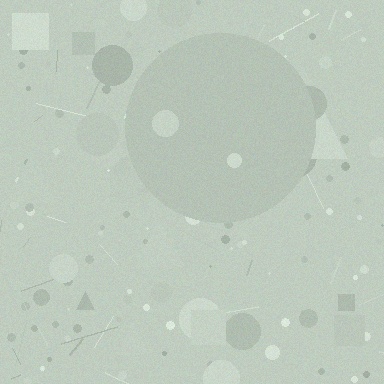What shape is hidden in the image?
A circle is hidden in the image.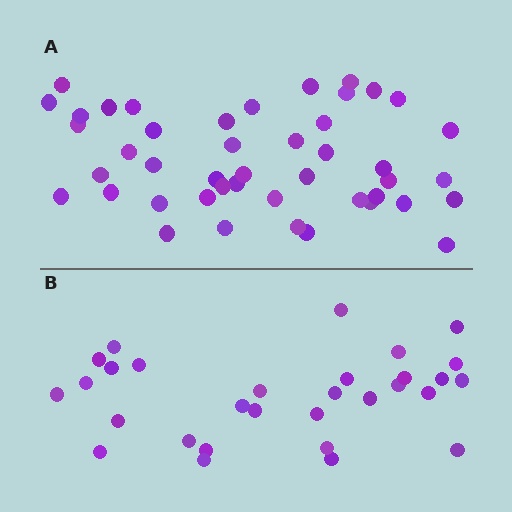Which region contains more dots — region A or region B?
Region A (the top region) has more dots.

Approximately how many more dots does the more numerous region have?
Region A has approximately 15 more dots than region B.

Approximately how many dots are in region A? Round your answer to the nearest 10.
About 40 dots. (The exact count is 45, which rounds to 40.)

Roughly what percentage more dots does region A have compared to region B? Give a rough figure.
About 50% more.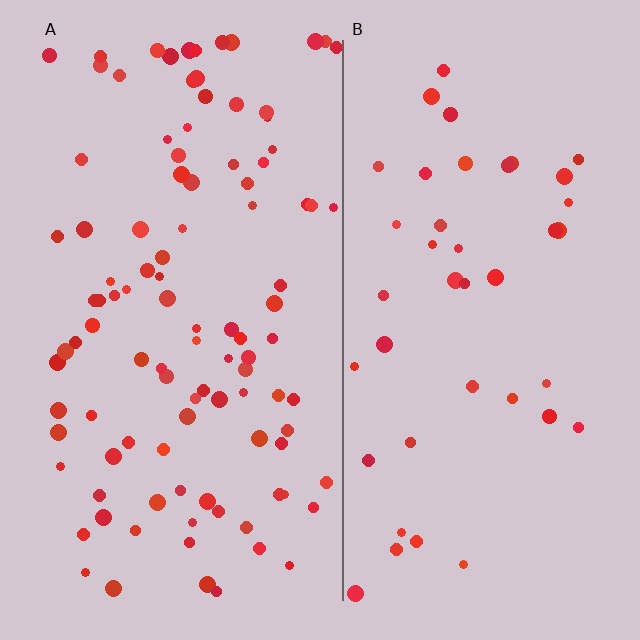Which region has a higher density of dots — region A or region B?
A (the left).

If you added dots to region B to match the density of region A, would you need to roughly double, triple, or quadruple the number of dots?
Approximately double.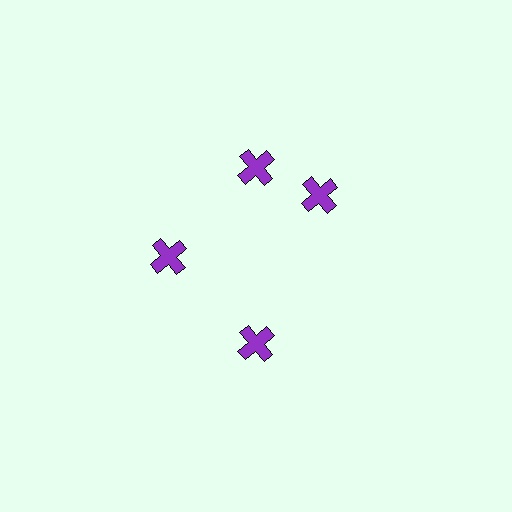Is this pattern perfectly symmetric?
No. The 4 purple crosses are arranged in a ring, but one element near the 3 o'clock position is rotated out of alignment along the ring, breaking the 4-fold rotational symmetry.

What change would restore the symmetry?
The symmetry would be restored by rotating it back into even spacing with its neighbors so that all 4 crosses sit at equal angles and equal distance from the center.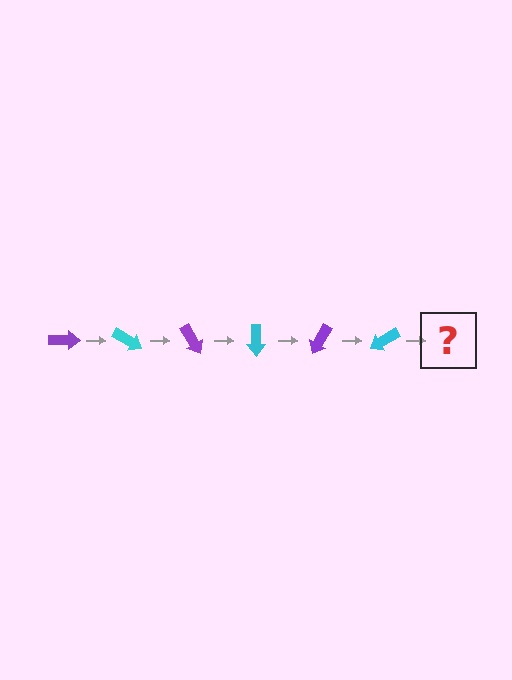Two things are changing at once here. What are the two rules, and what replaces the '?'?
The two rules are that it rotates 30 degrees each step and the color cycles through purple and cyan. The '?' should be a purple arrow, rotated 180 degrees from the start.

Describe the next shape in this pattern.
It should be a purple arrow, rotated 180 degrees from the start.